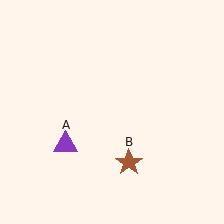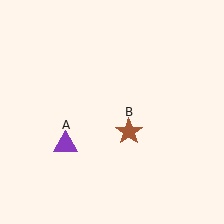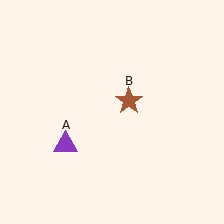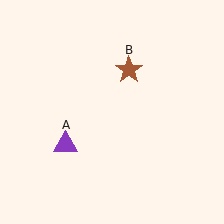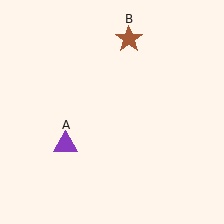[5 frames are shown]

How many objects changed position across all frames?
1 object changed position: brown star (object B).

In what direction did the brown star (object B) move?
The brown star (object B) moved up.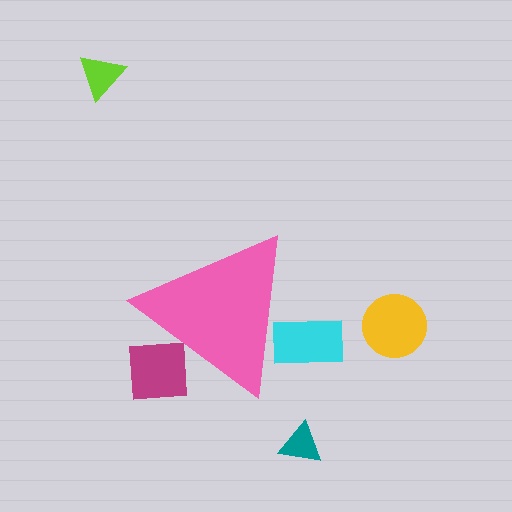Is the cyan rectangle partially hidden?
Yes, the cyan rectangle is partially hidden behind the pink triangle.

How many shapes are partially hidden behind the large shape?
2 shapes are partially hidden.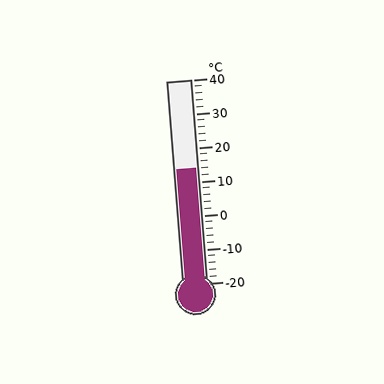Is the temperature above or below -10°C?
The temperature is above -10°C.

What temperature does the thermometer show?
The thermometer shows approximately 14°C.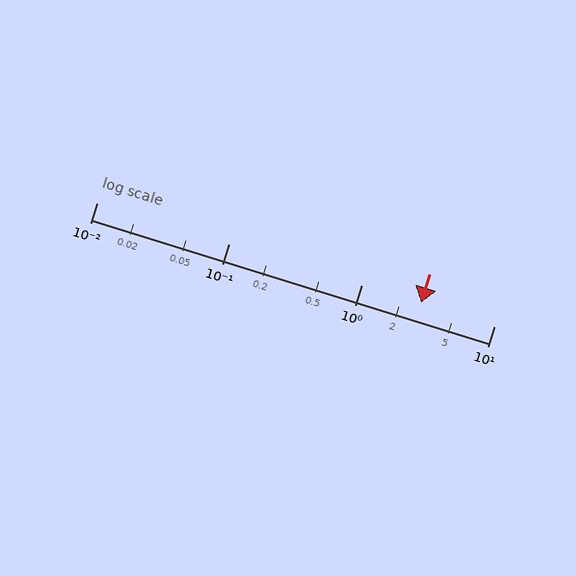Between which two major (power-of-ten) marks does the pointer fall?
The pointer is between 1 and 10.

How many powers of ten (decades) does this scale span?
The scale spans 3 decades, from 0.01 to 10.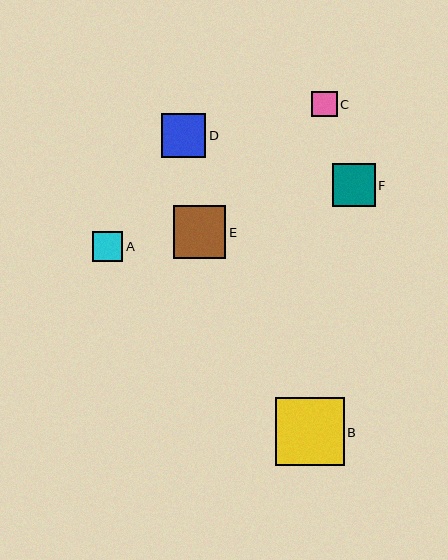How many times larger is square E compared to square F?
Square E is approximately 1.2 times the size of square F.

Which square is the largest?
Square B is the largest with a size of approximately 69 pixels.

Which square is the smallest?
Square C is the smallest with a size of approximately 25 pixels.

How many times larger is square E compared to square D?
Square E is approximately 1.2 times the size of square D.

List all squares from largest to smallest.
From largest to smallest: B, E, D, F, A, C.